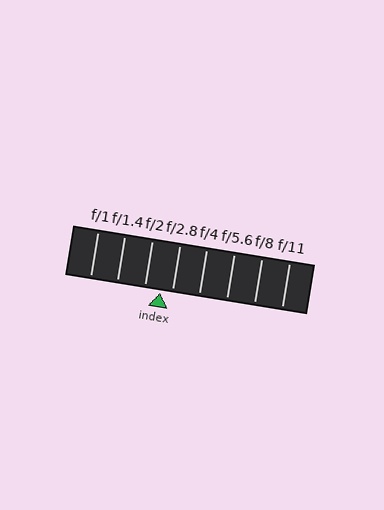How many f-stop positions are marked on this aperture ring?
There are 8 f-stop positions marked.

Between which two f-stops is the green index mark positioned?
The index mark is between f/2 and f/2.8.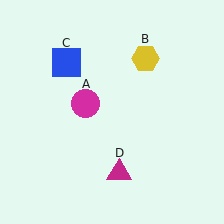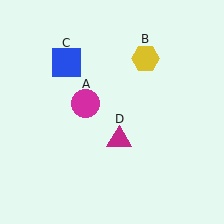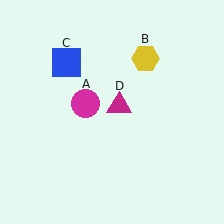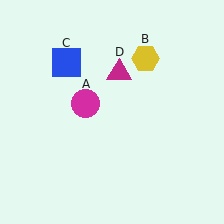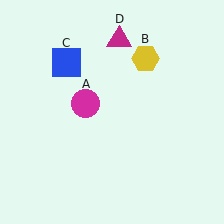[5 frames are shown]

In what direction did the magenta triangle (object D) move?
The magenta triangle (object D) moved up.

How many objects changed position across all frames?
1 object changed position: magenta triangle (object D).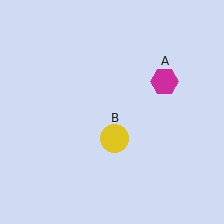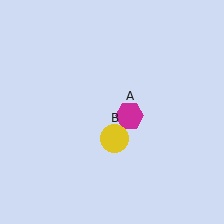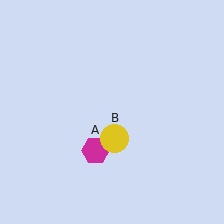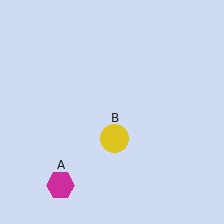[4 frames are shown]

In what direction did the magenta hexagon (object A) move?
The magenta hexagon (object A) moved down and to the left.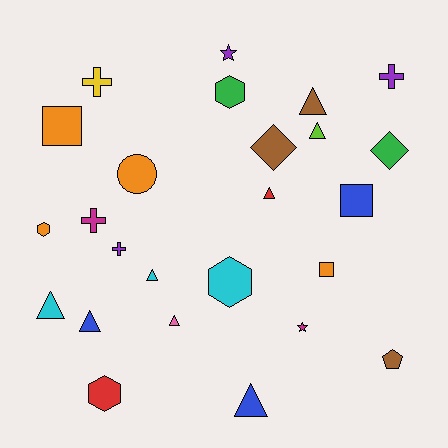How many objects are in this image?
There are 25 objects.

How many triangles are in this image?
There are 8 triangles.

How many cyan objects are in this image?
There are 3 cyan objects.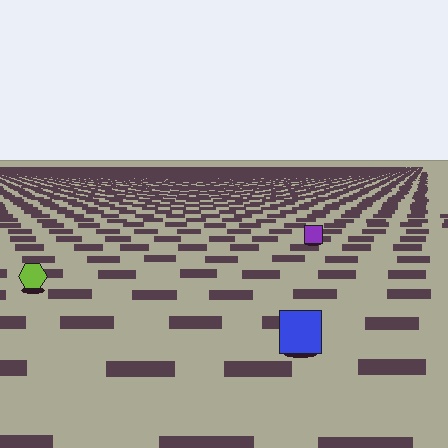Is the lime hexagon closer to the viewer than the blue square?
No. The blue square is closer — you can tell from the texture gradient: the ground texture is coarser near it.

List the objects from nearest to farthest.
From nearest to farthest: the blue square, the lime hexagon, the purple square.